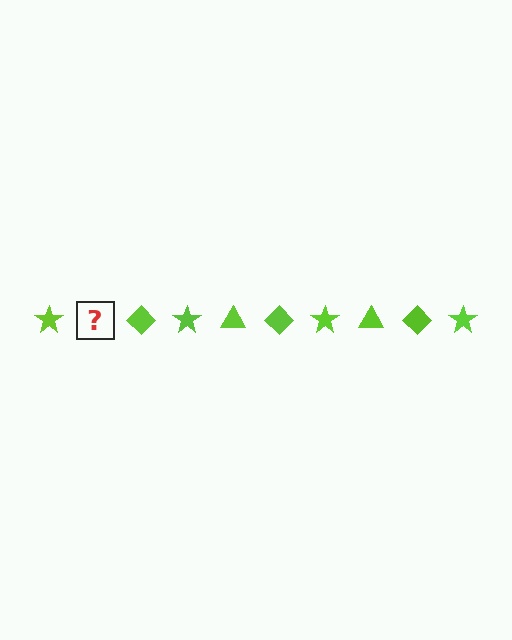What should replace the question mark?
The question mark should be replaced with a lime triangle.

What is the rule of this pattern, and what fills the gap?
The rule is that the pattern cycles through star, triangle, diamond shapes in lime. The gap should be filled with a lime triangle.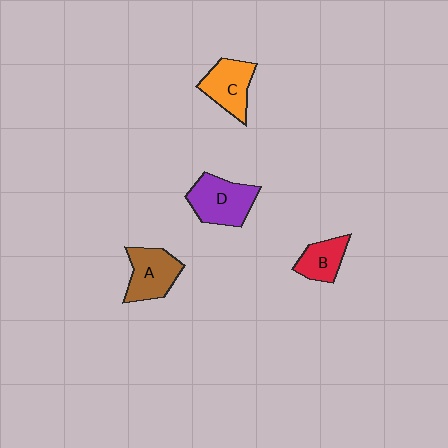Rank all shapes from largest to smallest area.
From largest to smallest: D (purple), A (brown), C (orange), B (red).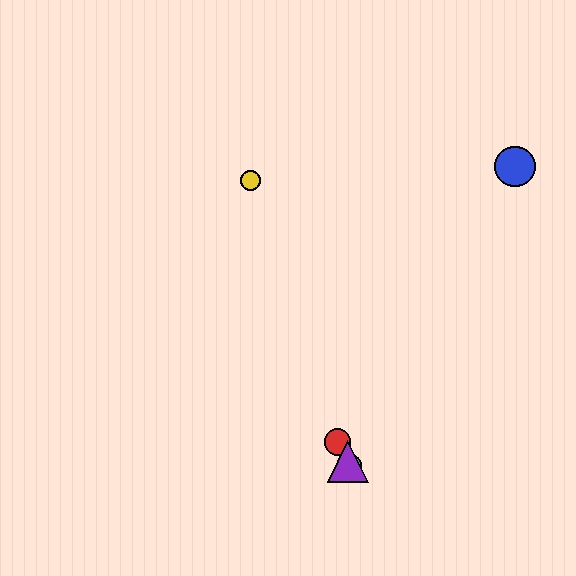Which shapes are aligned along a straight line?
The red circle, the green circle, the purple triangle are aligned along a straight line.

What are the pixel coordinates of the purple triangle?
The purple triangle is at (348, 461).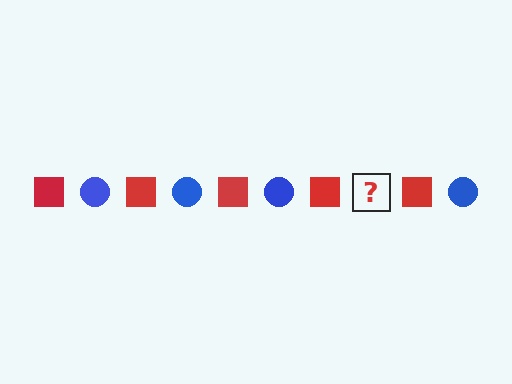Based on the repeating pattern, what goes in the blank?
The blank should be a blue circle.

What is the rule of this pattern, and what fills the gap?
The rule is that the pattern alternates between red square and blue circle. The gap should be filled with a blue circle.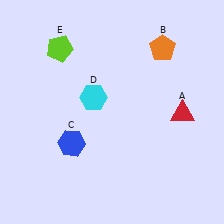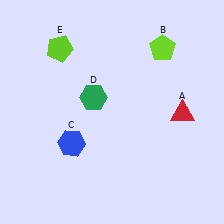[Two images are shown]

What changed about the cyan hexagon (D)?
In Image 1, D is cyan. In Image 2, it changed to green.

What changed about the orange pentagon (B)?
In Image 1, B is orange. In Image 2, it changed to lime.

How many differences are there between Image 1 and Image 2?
There are 2 differences between the two images.